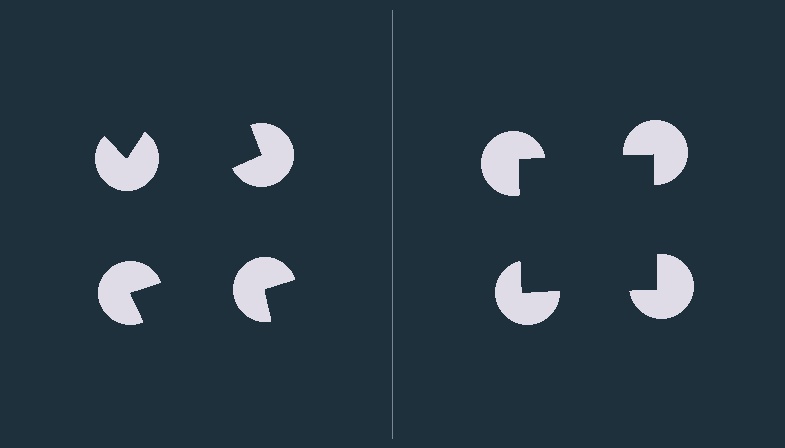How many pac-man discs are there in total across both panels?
8 — 4 on each side.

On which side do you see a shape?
An illusory square appears on the right side. On the left side the wedge cuts are rotated, so no coherent shape forms.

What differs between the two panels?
The pac-man discs are positioned identically on both sides; only the wedge orientations differ. On the right they align to a square; on the left they are misaligned.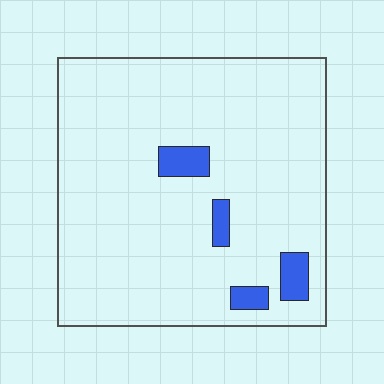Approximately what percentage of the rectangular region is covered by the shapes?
Approximately 5%.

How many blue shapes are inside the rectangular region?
4.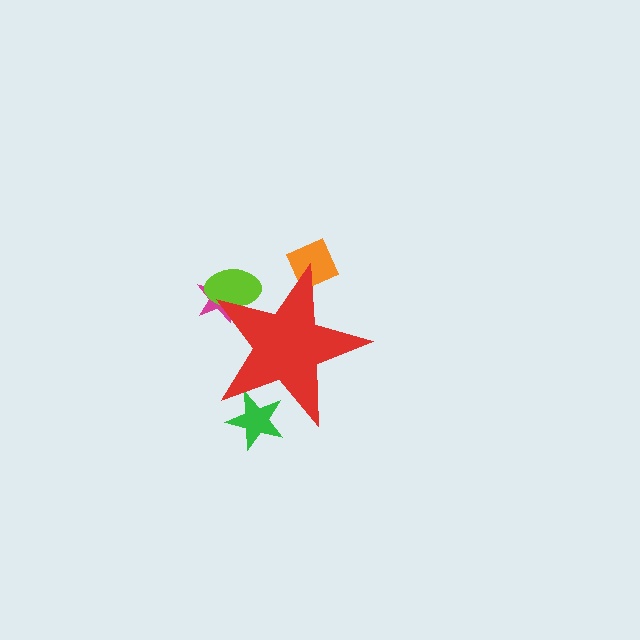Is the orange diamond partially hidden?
Yes, the orange diamond is partially hidden behind the red star.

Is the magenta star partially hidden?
Yes, the magenta star is partially hidden behind the red star.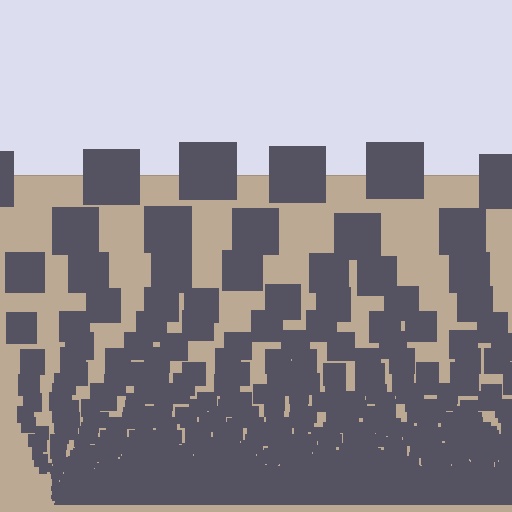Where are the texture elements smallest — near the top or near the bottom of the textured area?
Near the bottom.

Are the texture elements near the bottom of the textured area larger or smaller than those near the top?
Smaller. The gradient is inverted — elements near the bottom are smaller and denser.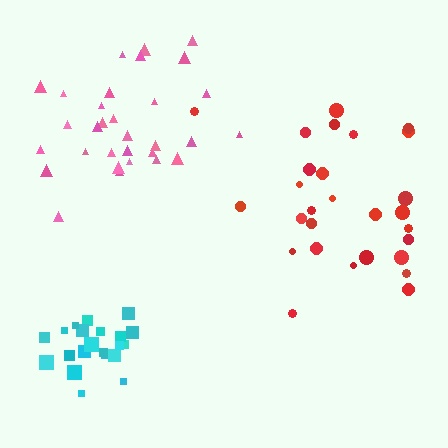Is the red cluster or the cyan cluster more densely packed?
Cyan.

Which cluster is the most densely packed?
Cyan.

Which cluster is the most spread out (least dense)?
Red.